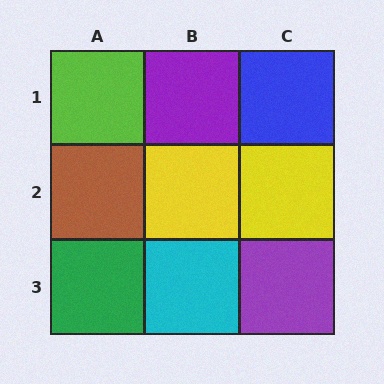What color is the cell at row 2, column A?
Brown.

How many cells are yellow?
2 cells are yellow.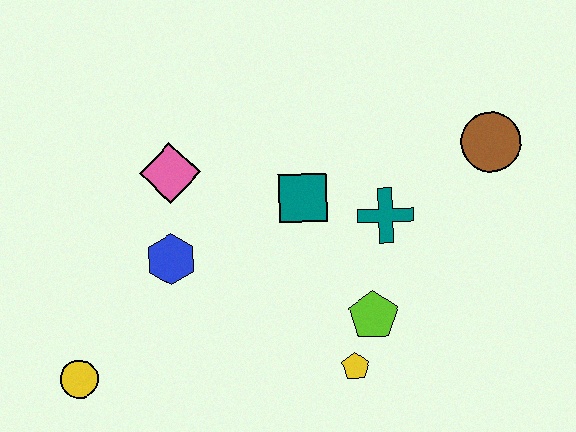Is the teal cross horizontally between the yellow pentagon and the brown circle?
Yes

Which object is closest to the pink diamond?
The blue hexagon is closest to the pink diamond.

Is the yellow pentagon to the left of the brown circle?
Yes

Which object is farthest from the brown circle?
The yellow circle is farthest from the brown circle.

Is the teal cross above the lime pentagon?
Yes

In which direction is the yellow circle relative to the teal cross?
The yellow circle is to the left of the teal cross.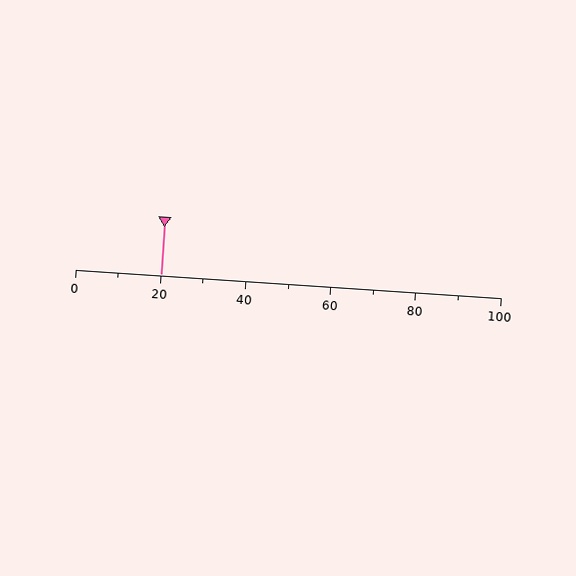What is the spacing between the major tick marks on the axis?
The major ticks are spaced 20 apart.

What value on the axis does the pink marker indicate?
The marker indicates approximately 20.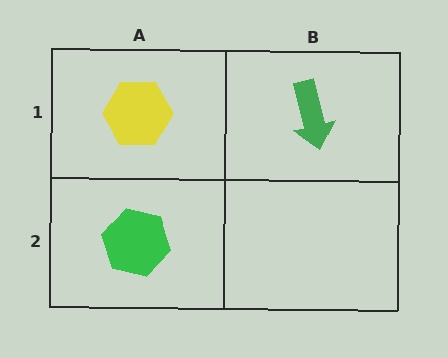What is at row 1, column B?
A green arrow.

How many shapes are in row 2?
1 shape.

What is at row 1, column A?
A yellow hexagon.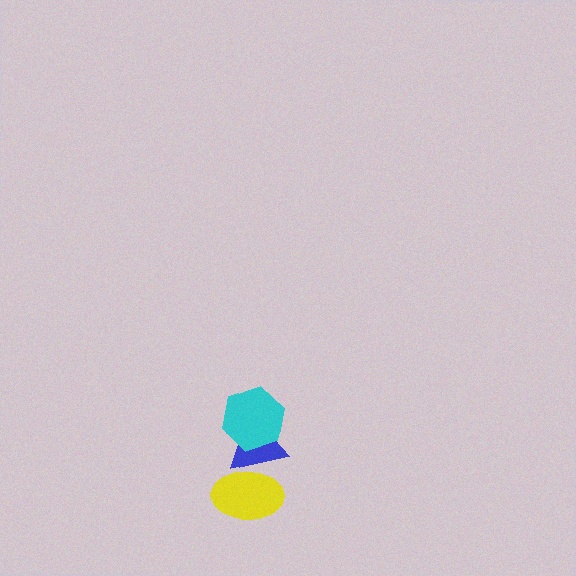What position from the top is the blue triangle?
The blue triangle is 2nd from the top.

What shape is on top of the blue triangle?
The cyan hexagon is on top of the blue triangle.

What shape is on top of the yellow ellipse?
The blue triangle is on top of the yellow ellipse.